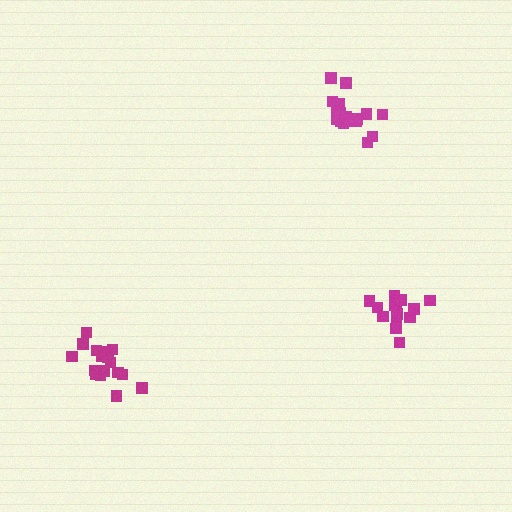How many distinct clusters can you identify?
There are 3 distinct clusters.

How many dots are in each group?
Group 1: 18 dots, Group 2: 14 dots, Group 3: 17 dots (49 total).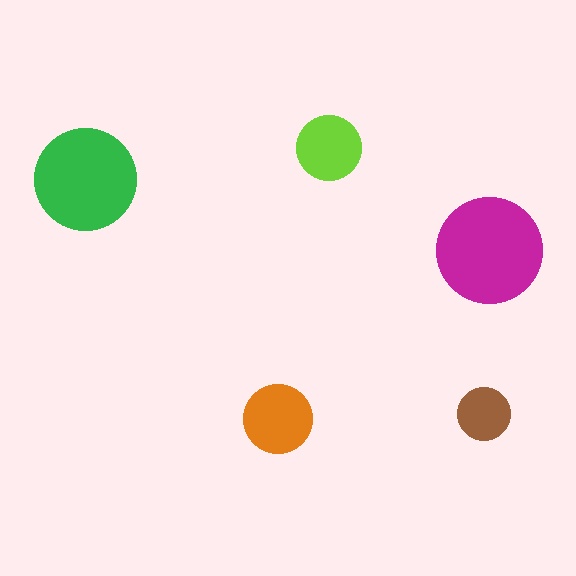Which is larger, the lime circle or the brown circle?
The lime one.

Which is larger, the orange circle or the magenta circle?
The magenta one.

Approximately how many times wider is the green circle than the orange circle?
About 1.5 times wider.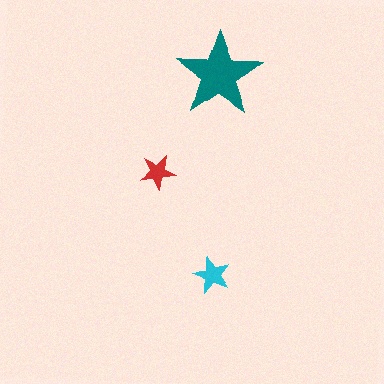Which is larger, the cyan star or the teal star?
The teal one.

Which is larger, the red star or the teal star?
The teal one.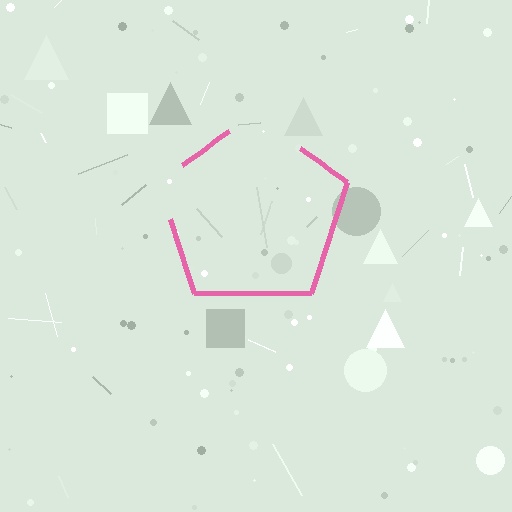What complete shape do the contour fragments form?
The contour fragments form a pentagon.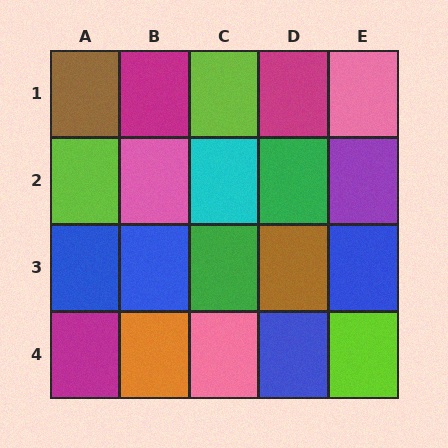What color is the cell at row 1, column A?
Brown.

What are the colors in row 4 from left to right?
Magenta, orange, pink, blue, lime.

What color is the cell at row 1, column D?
Magenta.